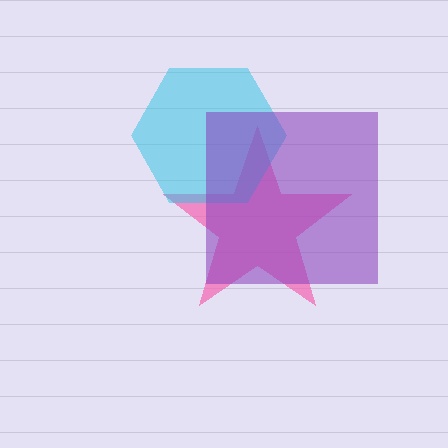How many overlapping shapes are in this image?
There are 3 overlapping shapes in the image.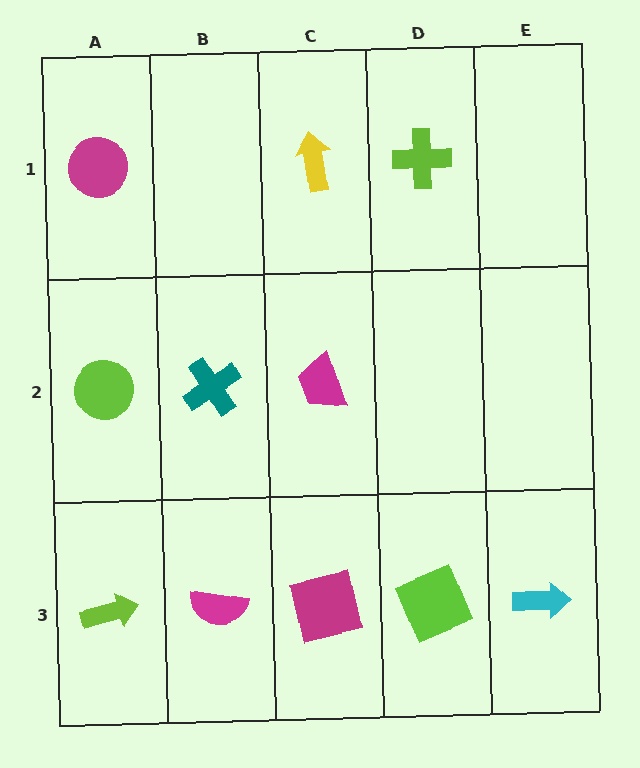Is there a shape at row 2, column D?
No, that cell is empty.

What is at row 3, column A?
A lime arrow.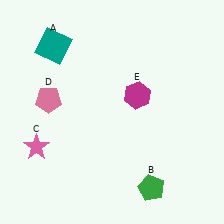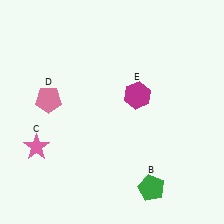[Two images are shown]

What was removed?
The teal square (A) was removed in Image 2.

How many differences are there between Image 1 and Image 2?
There is 1 difference between the two images.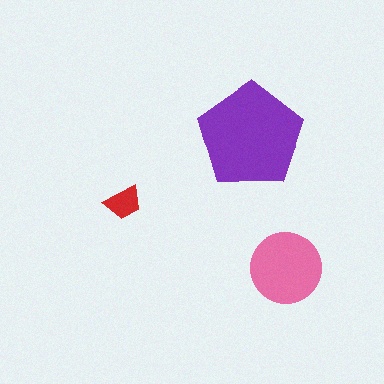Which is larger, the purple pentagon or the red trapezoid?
The purple pentagon.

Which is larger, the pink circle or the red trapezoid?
The pink circle.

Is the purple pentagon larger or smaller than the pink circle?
Larger.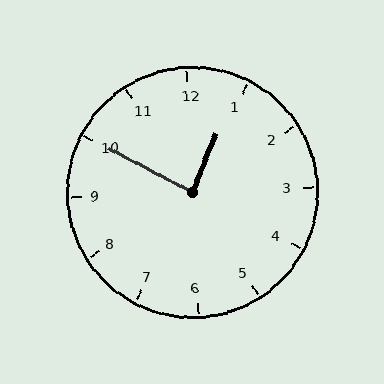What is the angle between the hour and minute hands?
Approximately 85 degrees.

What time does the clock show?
12:50.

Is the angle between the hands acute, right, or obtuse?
It is right.